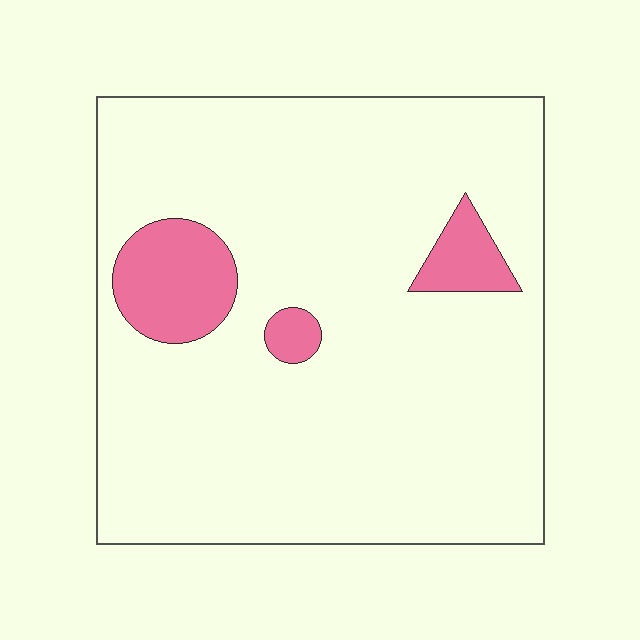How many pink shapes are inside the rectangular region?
3.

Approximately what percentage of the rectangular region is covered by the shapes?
Approximately 10%.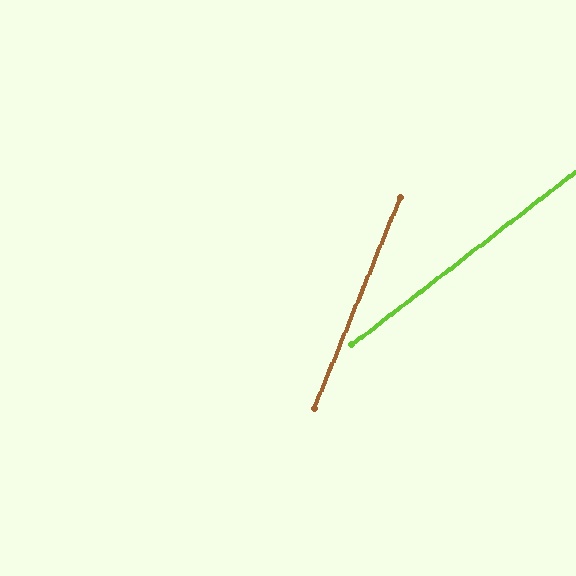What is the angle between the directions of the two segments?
Approximately 30 degrees.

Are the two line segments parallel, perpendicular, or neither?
Neither parallel nor perpendicular — they differ by about 30°.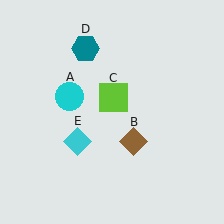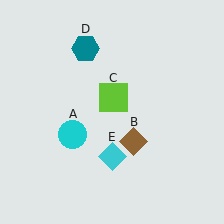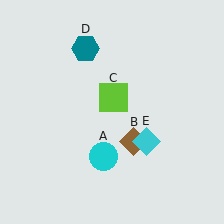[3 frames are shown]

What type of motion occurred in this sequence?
The cyan circle (object A), cyan diamond (object E) rotated counterclockwise around the center of the scene.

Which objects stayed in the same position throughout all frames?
Brown diamond (object B) and lime square (object C) and teal hexagon (object D) remained stationary.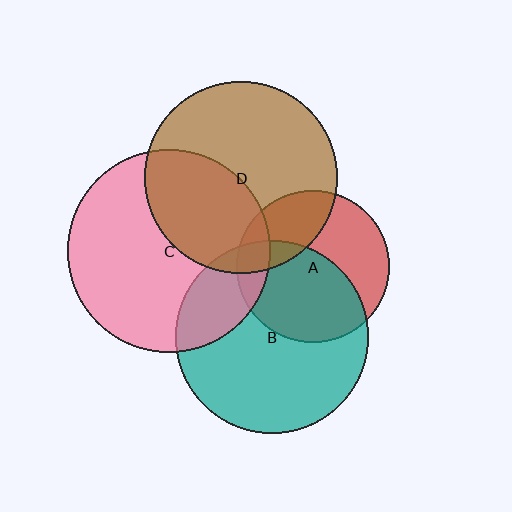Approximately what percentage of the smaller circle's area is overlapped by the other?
Approximately 10%.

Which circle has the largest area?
Circle C (pink).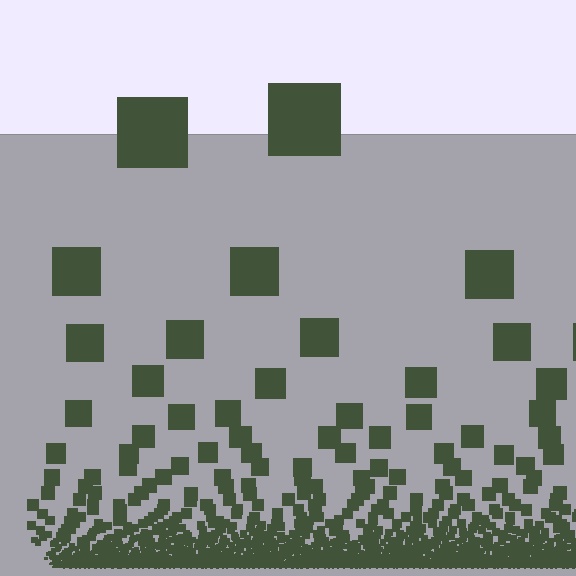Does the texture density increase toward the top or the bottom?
Density increases toward the bottom.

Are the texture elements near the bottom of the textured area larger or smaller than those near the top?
Smaller. The gradient is inverted — elements near the bottom are smaller and denser.